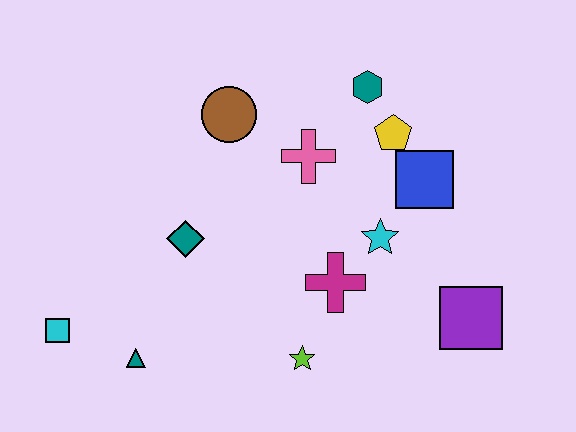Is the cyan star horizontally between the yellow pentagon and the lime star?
Yes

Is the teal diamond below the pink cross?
Yes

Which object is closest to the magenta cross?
The cyan star is closest to the magenta cross.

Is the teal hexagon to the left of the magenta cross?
No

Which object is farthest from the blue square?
The cyan square is farthest from the blue square.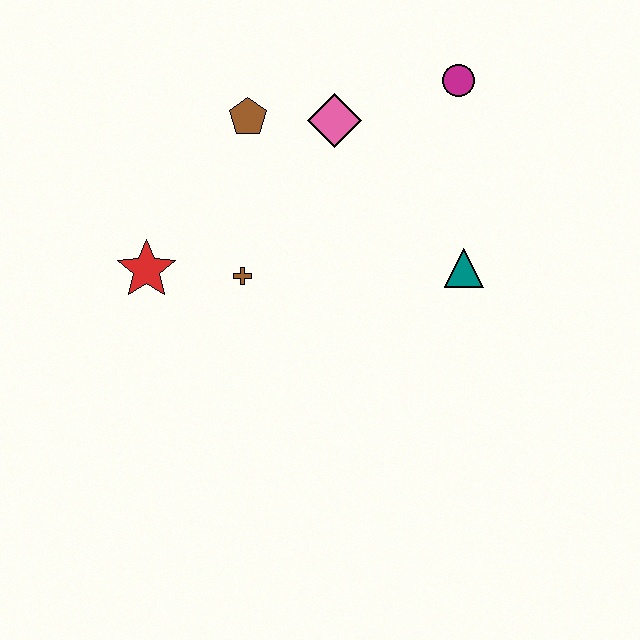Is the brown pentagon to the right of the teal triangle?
No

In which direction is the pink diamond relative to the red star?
The pink diamond is to the right of the red star.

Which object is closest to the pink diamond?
The brown pentagon is closest to the pink diamond.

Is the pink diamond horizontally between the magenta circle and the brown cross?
Yes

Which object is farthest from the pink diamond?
The red star is farthest from the pink diamond.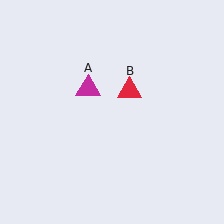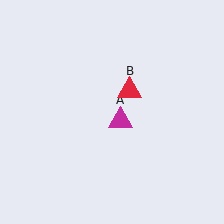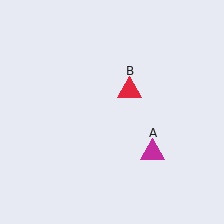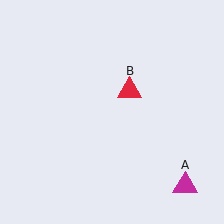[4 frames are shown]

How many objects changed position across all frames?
1 object changed position: magenta triangle (object A).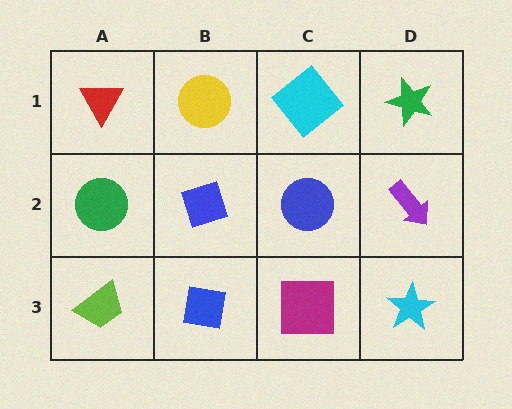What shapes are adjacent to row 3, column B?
A blue diamond (row 2, column B), a lime trapezoid (row 3, column A), a magenta square (row 3, column C).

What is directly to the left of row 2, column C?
A blue diamond.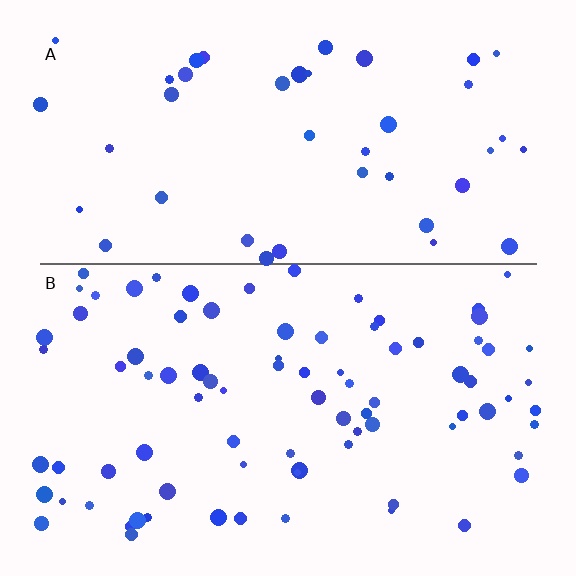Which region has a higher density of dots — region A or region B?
B (the bottom).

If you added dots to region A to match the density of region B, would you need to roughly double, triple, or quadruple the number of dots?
Approximately double.